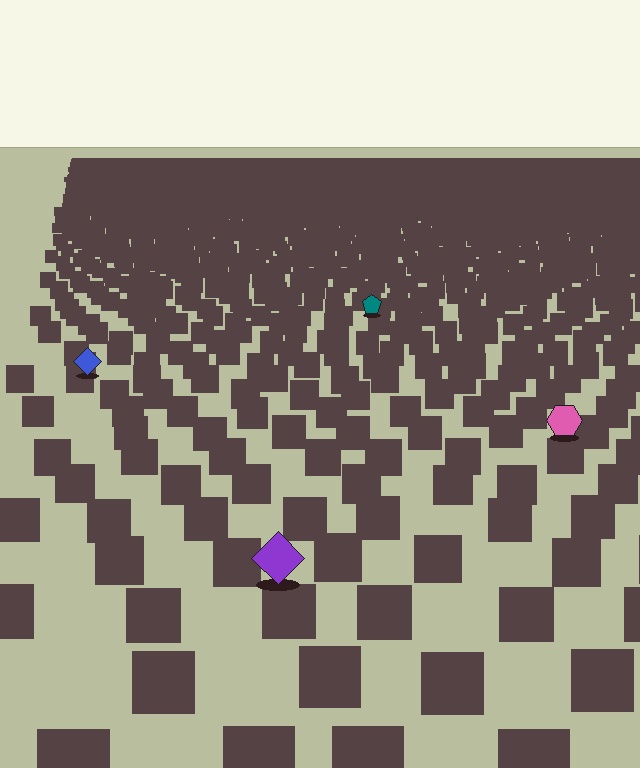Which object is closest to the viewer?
The purple diamond is closest. The texture marks near it are larger and more spread out.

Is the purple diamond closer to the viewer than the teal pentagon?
Yes. The purple diamond is closer — you can tell from the texture gradient: the ground texture is coarser near it.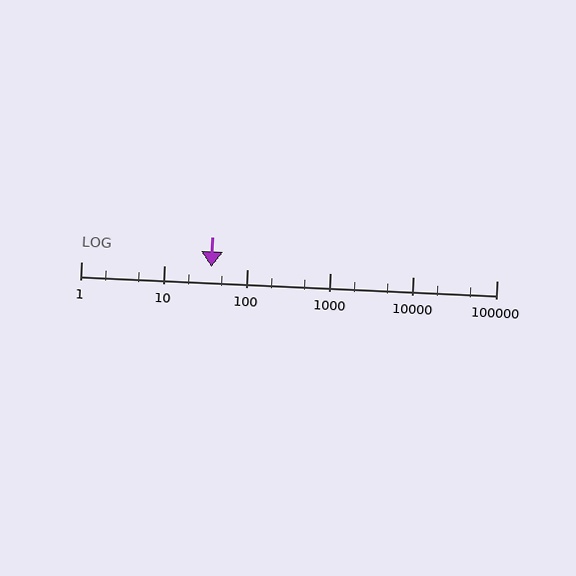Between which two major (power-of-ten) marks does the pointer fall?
The pointer is between 10 and 100.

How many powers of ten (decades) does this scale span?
The scale spans 5 decades, from 1 to 100000.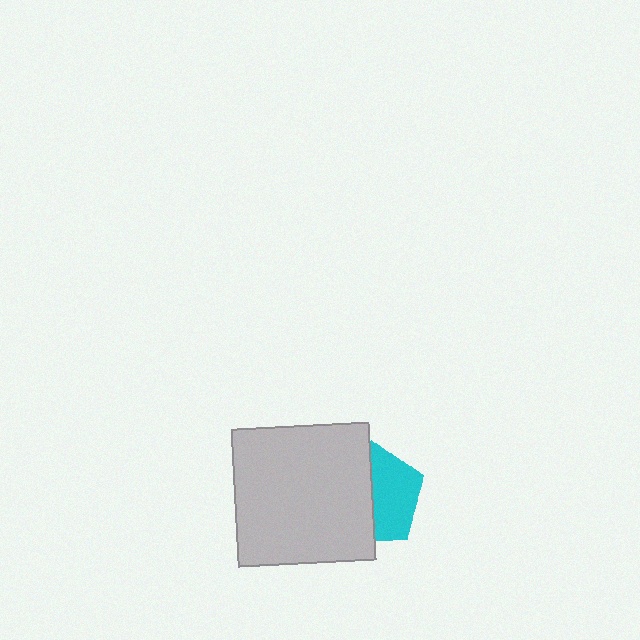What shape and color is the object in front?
The object in front is a light gray square.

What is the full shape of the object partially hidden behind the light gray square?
The partially hidden object is a cyan pentagon.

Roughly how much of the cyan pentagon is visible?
About half of it is visible (roughly 49%).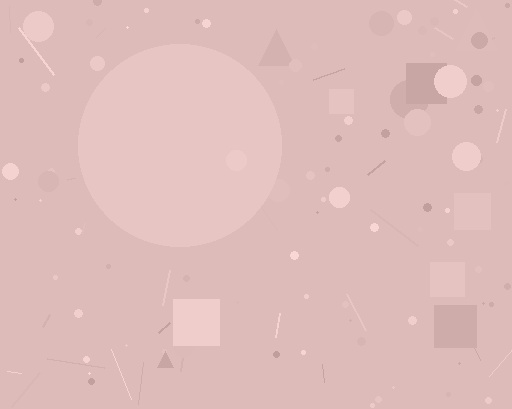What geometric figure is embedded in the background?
A circle is embedded in the background.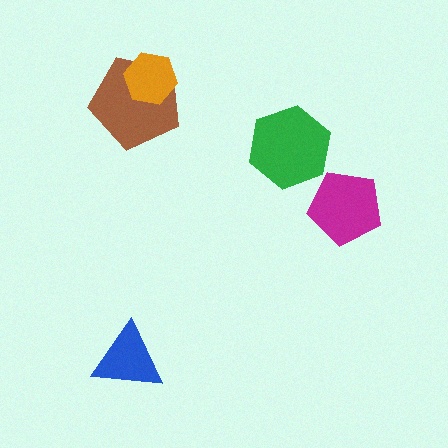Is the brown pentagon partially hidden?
Yes, it is partially covered by another shape.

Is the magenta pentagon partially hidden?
No, no other shape covers it.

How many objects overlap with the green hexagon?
0 objects overlap with the green hexagon.